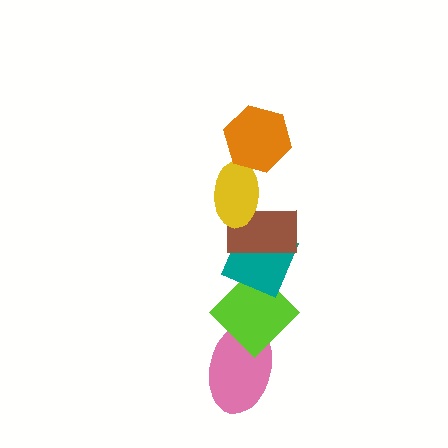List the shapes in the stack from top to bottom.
From top to bottom: the orange hexagon, the yellow ellipse, the brown rectangle, the teal diamond, the lime diamond, the pink ellipse.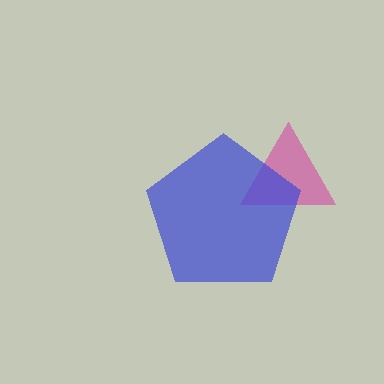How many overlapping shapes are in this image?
There are 2 overlapping shapes in the image.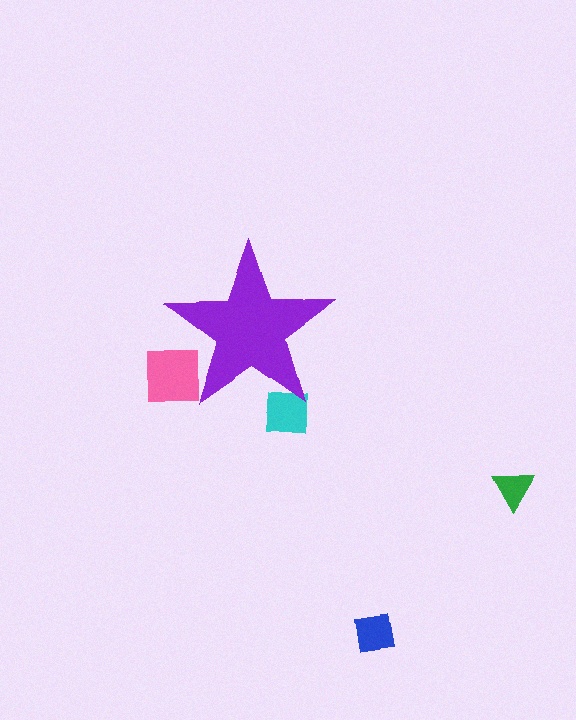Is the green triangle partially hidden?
No, the green triangle is fully visible.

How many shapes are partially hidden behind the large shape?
2 shapes are partially hidden.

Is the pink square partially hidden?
Yes, the pink square is partially hidden behind the purple star.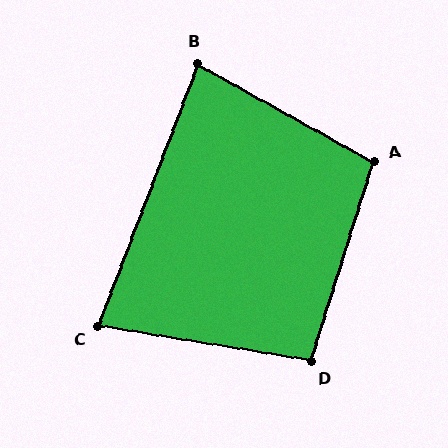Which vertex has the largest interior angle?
A, at approximately 102 degrees.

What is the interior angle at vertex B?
Approximately 82 degrees (acute).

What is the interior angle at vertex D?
Approximately 98 degrees (obtuse).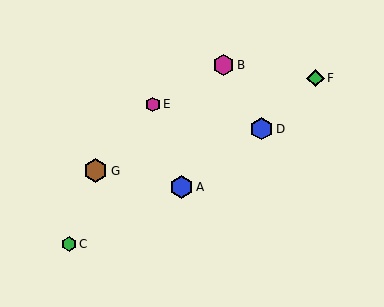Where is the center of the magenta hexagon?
The center of the magenta hexagon is at (224, 65).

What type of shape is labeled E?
Shape E is a magenta hexagon.